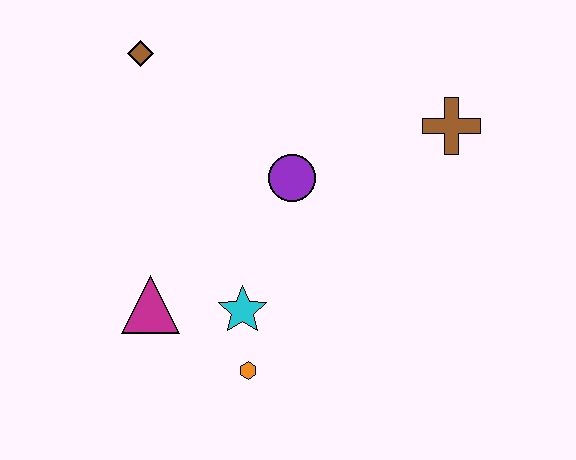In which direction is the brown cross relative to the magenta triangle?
The brown cross is to the right of the magenta triangle.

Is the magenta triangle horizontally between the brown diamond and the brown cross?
Yes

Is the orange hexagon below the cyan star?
Yes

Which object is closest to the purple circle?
The cyan star is closest to the purple circle.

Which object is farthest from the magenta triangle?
The brown cross is farthest from the magenta triangle.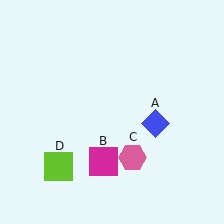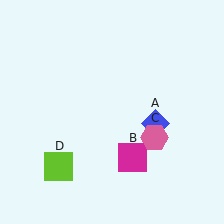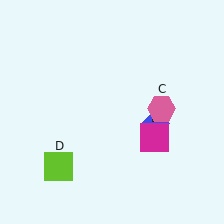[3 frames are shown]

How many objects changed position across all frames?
2 objects changed position: magenta square (object B), pink hexagon (object C).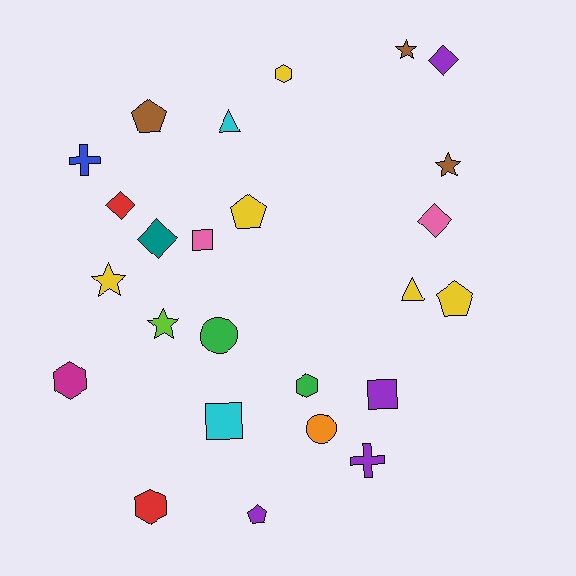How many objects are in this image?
There are 25 objects.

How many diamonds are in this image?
There are 4 diamonds.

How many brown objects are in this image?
There are 3 brown objects.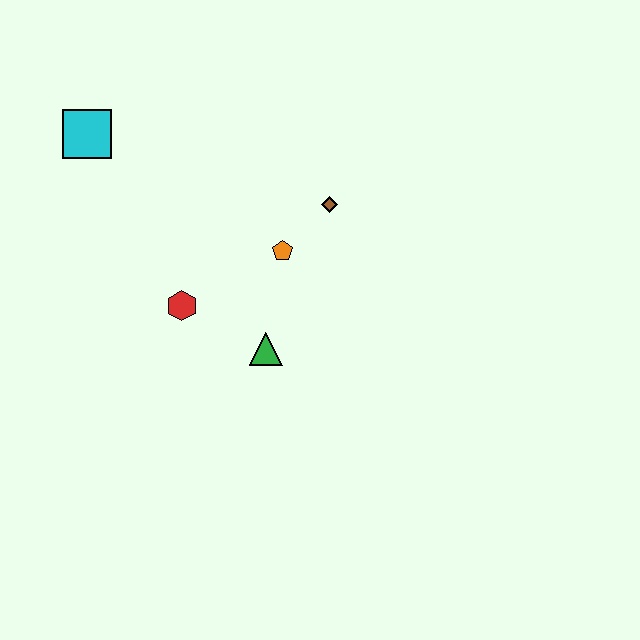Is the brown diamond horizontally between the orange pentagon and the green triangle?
No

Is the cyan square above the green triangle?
Yes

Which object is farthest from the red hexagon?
The cyan square is farthest from the red hexagon.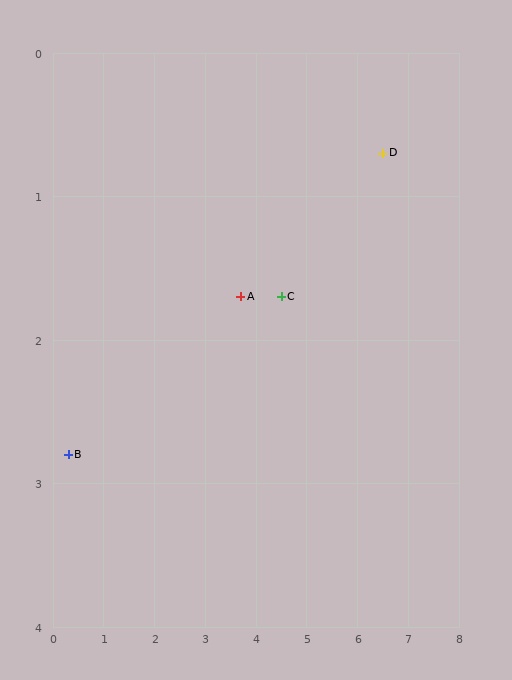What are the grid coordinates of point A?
Point A is at approximately (3.7, 1.7).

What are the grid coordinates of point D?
Point D is at approximately (6.5, 0.7).